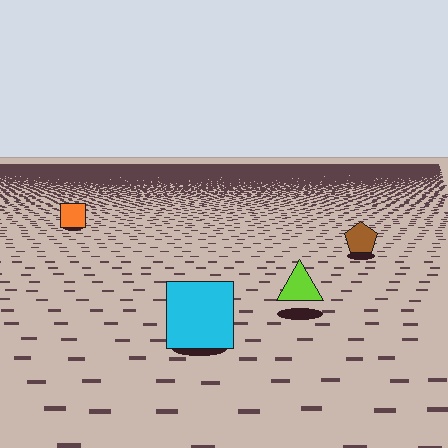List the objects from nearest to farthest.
From nearest to farthest: the cyan square, the lime triangle, the brown pentagon, the orange square.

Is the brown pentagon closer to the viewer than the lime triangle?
No. The lime triangle is closer — you can tell from the texture gradient: the ground texture is coarser near it.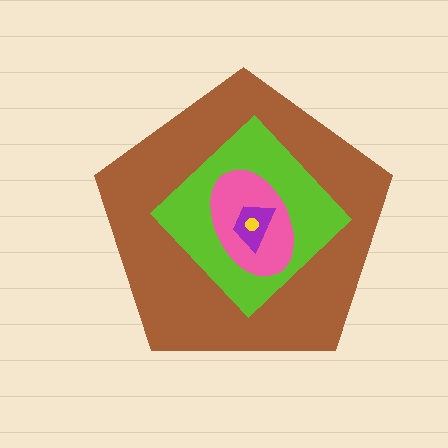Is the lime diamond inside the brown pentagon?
Yes.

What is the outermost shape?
The brown pentagon.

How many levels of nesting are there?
5.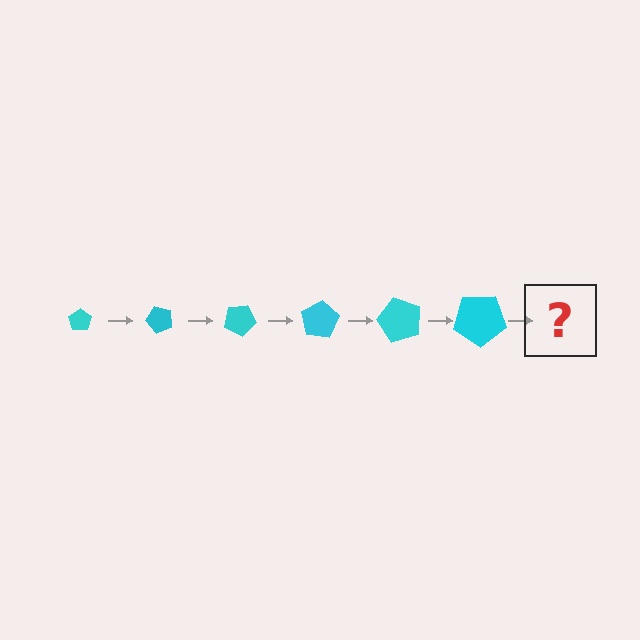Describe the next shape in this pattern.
It should be a pentagon, larger than the previous one and rotated 300 degrees from the start.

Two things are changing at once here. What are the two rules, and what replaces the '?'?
The two rules are that the pentagon grows larger each step and it rotates 50 degrees each step. The '?' should be a pentagon, larger than the previous one and rotated 300 degrees from the start.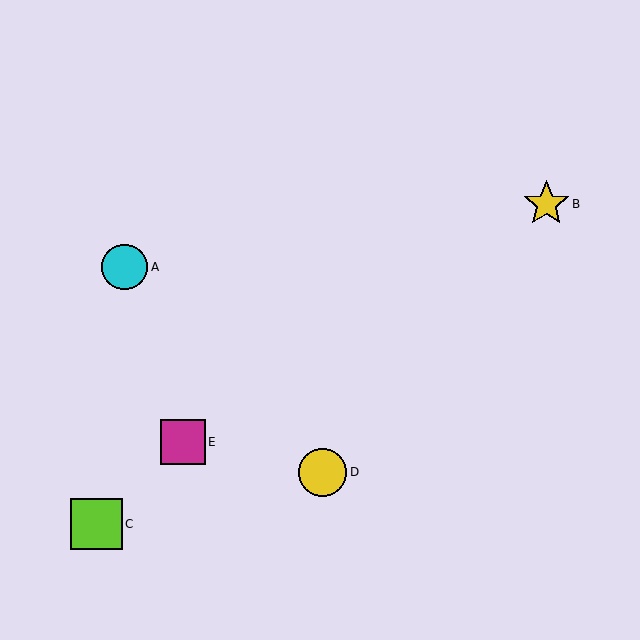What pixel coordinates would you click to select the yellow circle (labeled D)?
Click at (323, 472) to select the yellow circle D.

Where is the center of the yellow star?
The center of the yellow star is at (546, 204).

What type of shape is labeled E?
Shape E is a magenta square.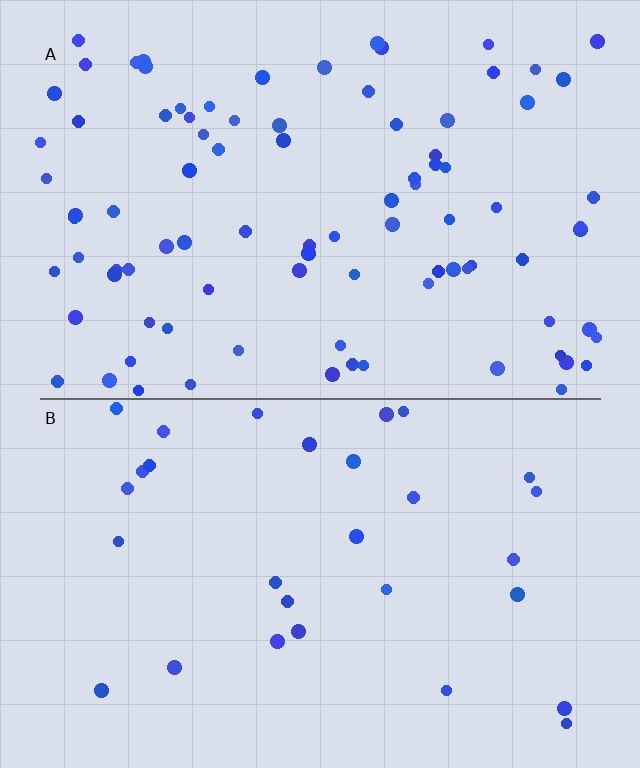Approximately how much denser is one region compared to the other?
Approximately 3.0× — region A over region B.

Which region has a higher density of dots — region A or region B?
A (the top).